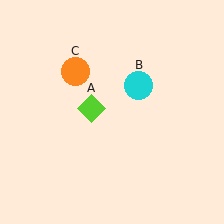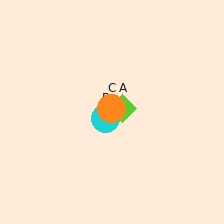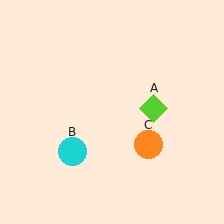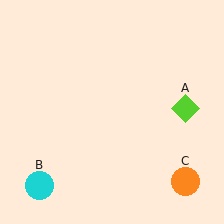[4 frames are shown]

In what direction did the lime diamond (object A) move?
The lime diamond (object A) moved right.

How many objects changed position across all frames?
3 objects changed position: lime diamond (object A), cyan circle (object B), orange circle (object C).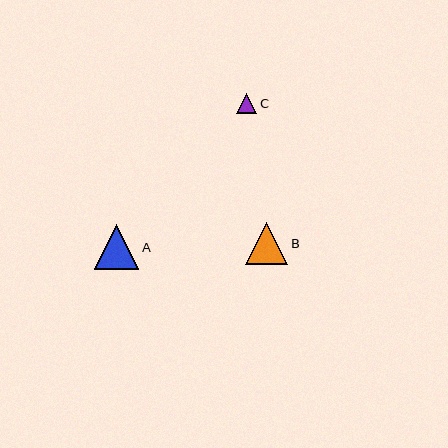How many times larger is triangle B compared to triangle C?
Triangle B is approximately 2.1 times the size of triangle C.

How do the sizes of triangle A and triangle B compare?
Triangle A and triangle B are approximately the same size.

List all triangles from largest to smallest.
From largest to smallest: A, B, C.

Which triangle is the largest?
Triangle A is the largest with a size of approximately 45 pixels.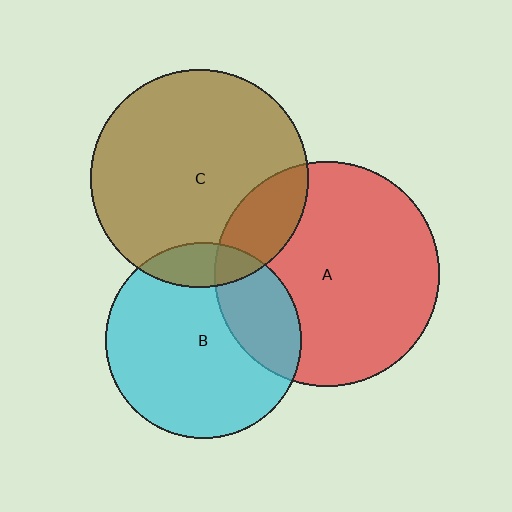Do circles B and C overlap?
Yes.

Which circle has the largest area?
Circle A (red).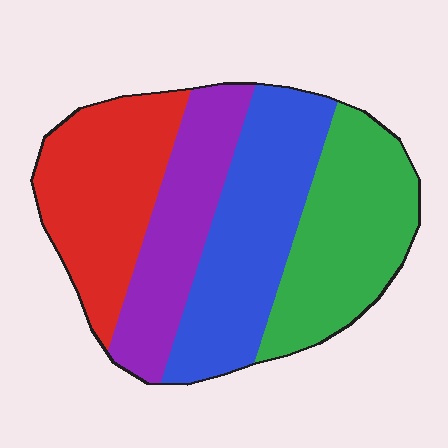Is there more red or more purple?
Red.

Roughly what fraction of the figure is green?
Green covers roughly 25% of the figure.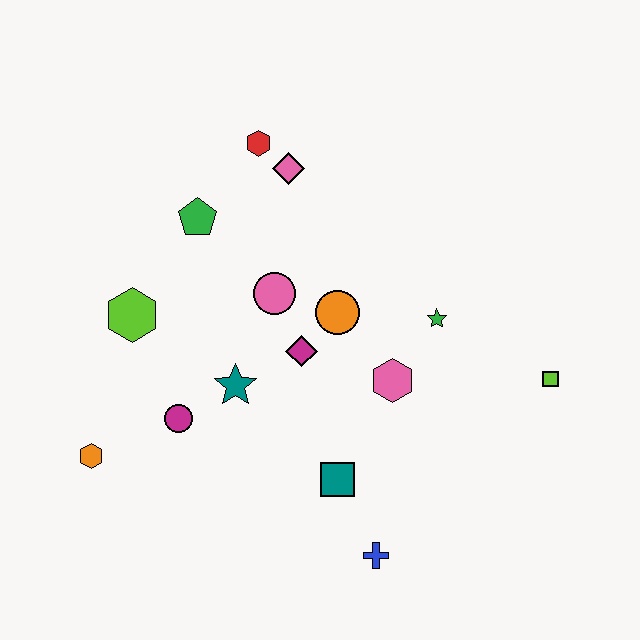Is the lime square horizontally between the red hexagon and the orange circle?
No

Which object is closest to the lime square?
The green star is closest to the lime square.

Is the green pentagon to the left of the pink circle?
Yes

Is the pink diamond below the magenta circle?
No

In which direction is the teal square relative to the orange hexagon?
The teal square is to the right of the orange hexagon.